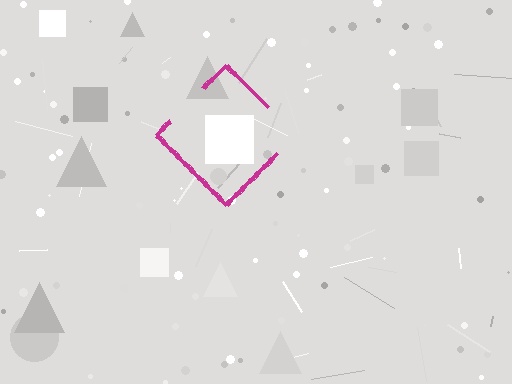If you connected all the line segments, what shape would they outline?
They would outline a diamond.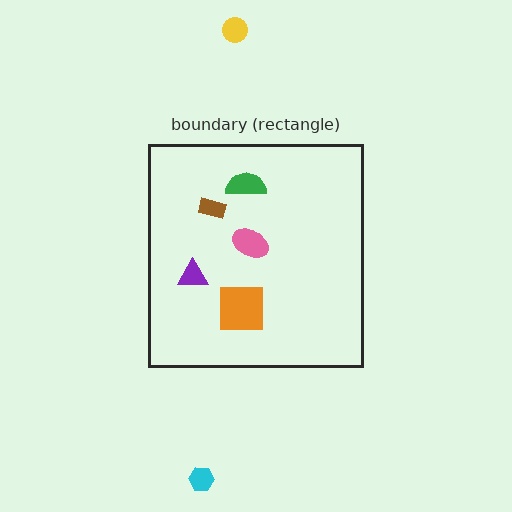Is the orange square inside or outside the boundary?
Inside.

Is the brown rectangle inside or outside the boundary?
Inside.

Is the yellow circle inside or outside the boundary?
Outside.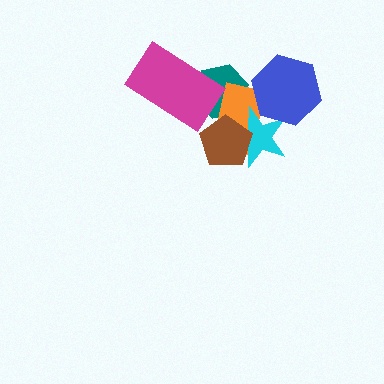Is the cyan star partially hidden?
Yes, it is partially covered by another shape.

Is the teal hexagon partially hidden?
Yes, it is partially covered by another shape.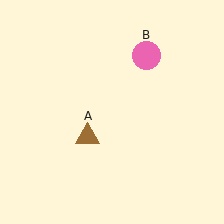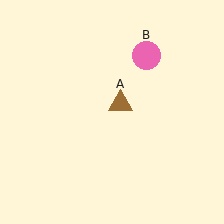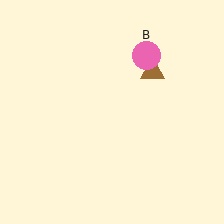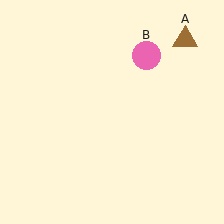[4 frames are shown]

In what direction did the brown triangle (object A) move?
The brown triangle (object A) moved up and to the right.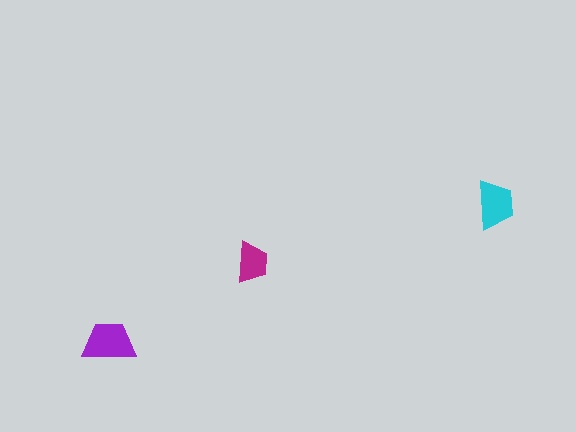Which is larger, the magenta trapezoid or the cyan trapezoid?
The cyan one.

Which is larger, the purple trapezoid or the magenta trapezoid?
The purple one.